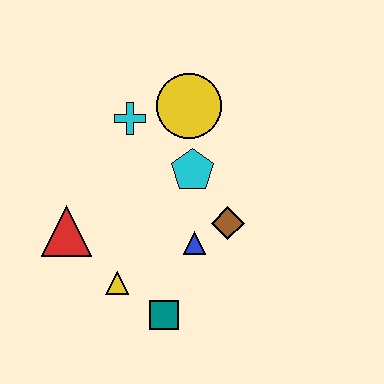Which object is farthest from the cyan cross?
The teal square is farthest from the cyan cross.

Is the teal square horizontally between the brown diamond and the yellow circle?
No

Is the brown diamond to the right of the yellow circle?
Yes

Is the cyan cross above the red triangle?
Yes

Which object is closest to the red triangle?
The yellow triangle is closest to the red triangle.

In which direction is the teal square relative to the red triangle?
The teal square is to the right of the red triangle.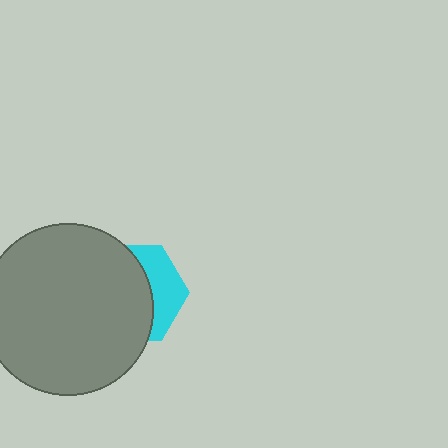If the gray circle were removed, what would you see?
You would see the complete cyan hexagon.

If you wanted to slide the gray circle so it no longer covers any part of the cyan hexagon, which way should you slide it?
Slide it left — that is the most direct way to separate the two shapes.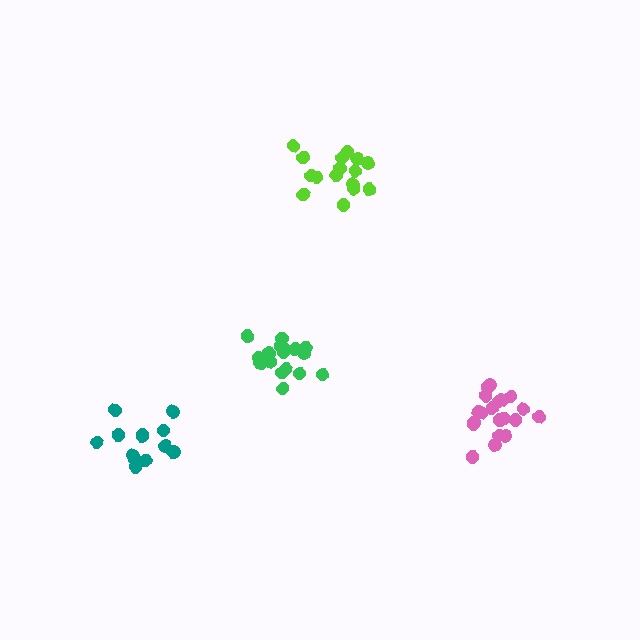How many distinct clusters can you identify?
There are 4 distinct clusters.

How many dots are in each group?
Group 1: 16 dots, Group 2: 20 dots, Group 3: 18 dots, Group 4: 14 dots (68 total).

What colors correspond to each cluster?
The clusters are colored: lime, pink, green, teal.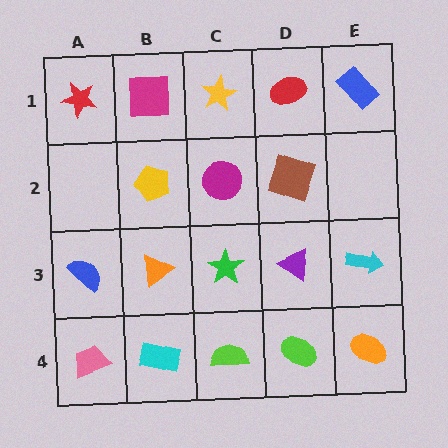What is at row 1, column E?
A blue rectangle.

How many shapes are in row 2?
3 shapes.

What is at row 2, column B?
A yellow pentagon.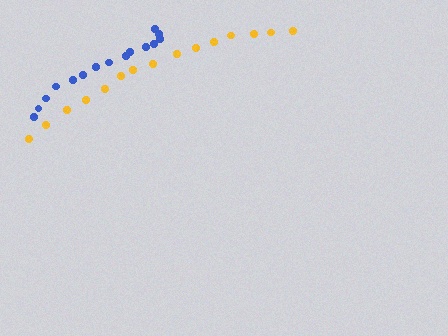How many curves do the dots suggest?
There are 2 distinct paths.